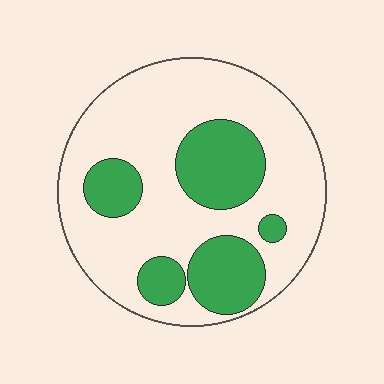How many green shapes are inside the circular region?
5.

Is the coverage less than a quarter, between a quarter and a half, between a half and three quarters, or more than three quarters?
Between a quarter and a half.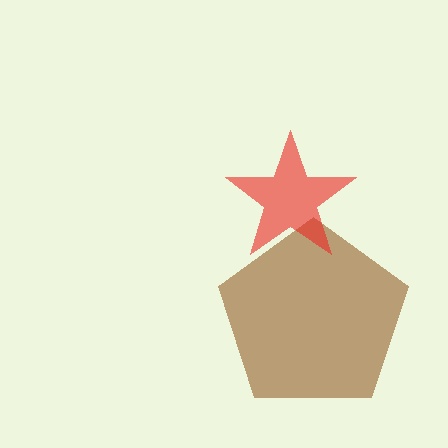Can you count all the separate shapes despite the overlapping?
Yes, there are 2 separate shapes.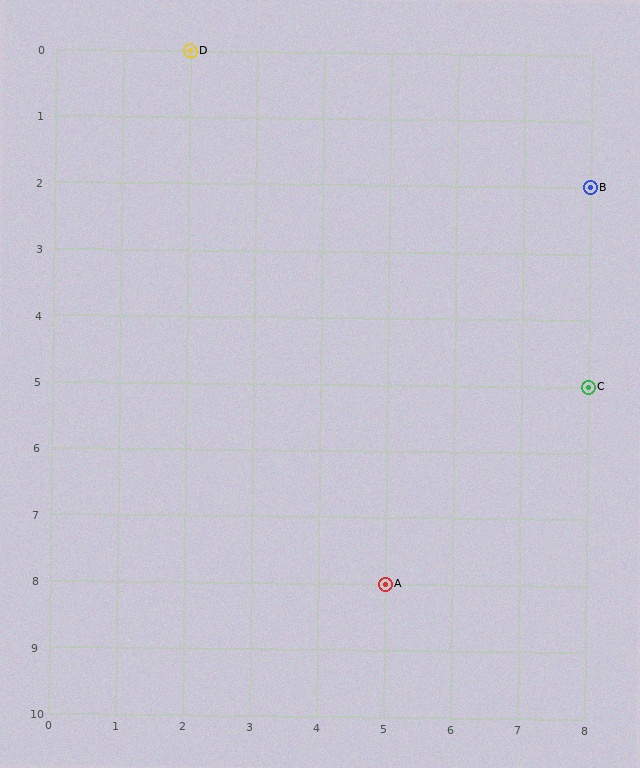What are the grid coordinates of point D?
Point D is at grid coordinates (2, 0).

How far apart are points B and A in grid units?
Points B and A are 3 columns and 6 rows apart (about 6.7 grid units diagonally).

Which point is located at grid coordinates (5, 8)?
Point A is at (5, 8).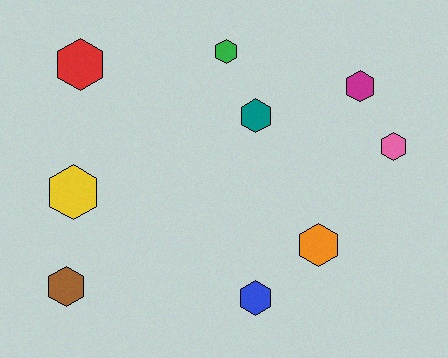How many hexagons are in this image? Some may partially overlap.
There are 9 hexagons.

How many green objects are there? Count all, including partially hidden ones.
There is 1 green object.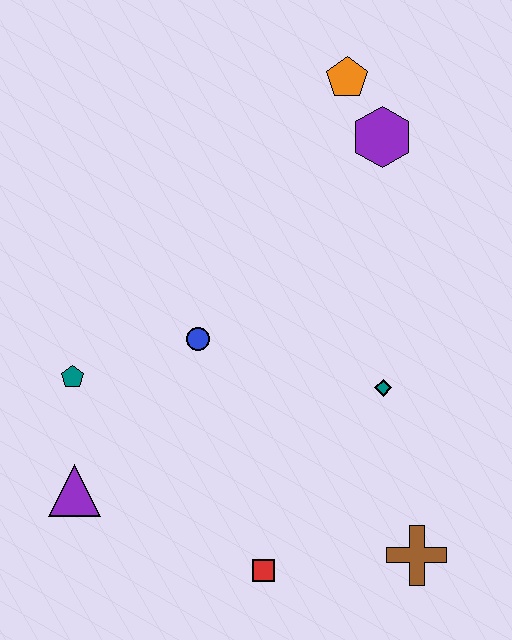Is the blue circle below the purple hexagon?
Yes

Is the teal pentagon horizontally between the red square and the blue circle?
No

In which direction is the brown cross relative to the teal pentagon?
The brown cross is to the right of the teal pentagon.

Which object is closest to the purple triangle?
The teal pentagon is closest to the purple triangle.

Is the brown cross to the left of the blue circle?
No